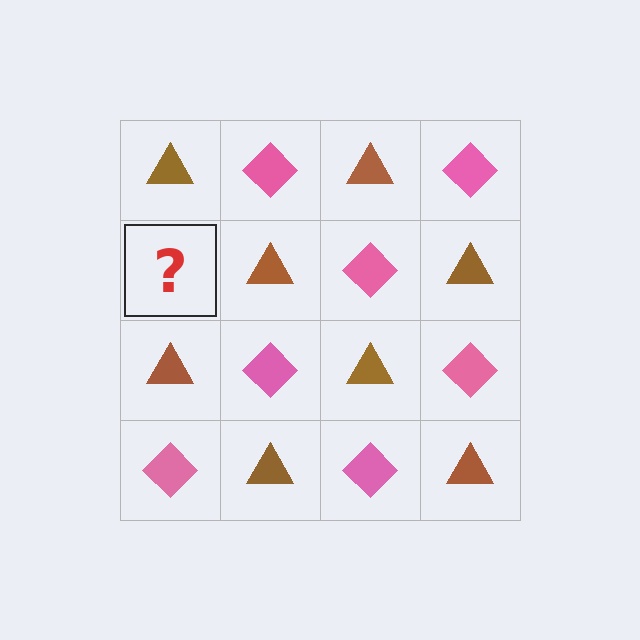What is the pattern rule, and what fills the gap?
The rule is that it alternates brown triangle and pink diamond in a checkerboard pattern. The gap should be filled with a pink diamond.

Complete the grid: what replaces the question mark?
The question mark should be replaced with a pink diamond.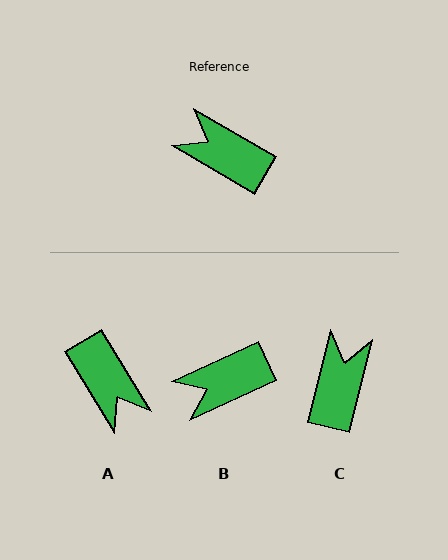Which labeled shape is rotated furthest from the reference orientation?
A, about 151 degrees away.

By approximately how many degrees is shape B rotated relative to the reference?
Approximately 55 degrees counter-clockwise.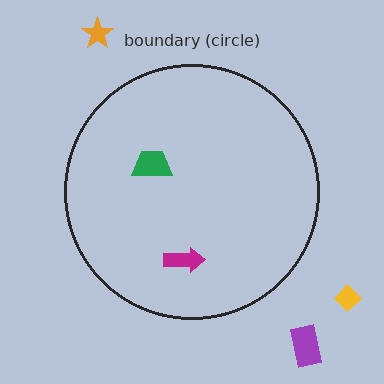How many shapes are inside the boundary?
2 inside, 3 outside.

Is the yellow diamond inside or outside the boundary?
Outside.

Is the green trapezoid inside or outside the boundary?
Inside.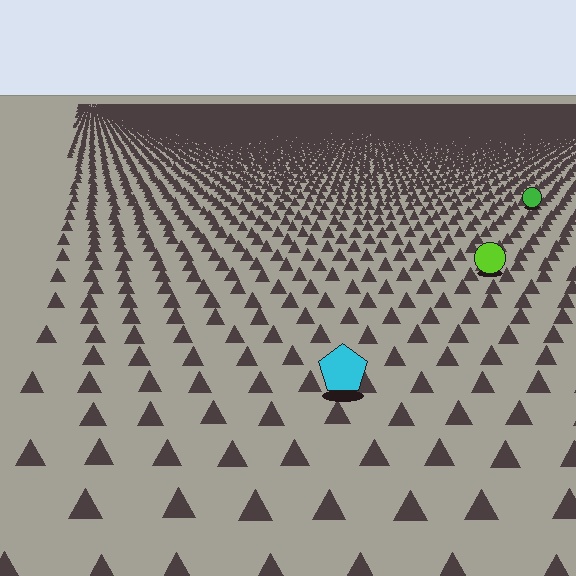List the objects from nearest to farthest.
From nearest to farthest: the cyan pentagon, the lime circle, the green circle.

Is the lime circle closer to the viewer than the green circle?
Yes. The lime circle is closer — you can tell from the texture gradient: the ground texture is coarser near it.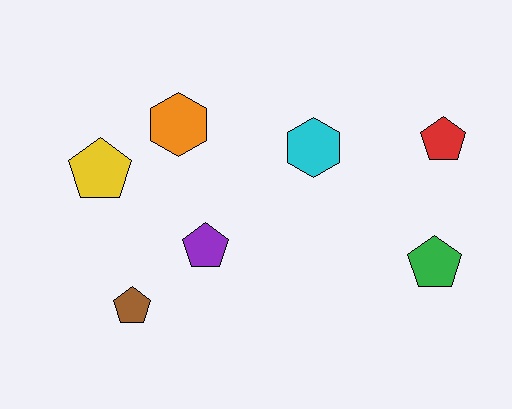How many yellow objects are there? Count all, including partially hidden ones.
There is 1 yellow object.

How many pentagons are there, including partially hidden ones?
There are 5 pentagons.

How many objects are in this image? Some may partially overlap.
There are 7 objects.